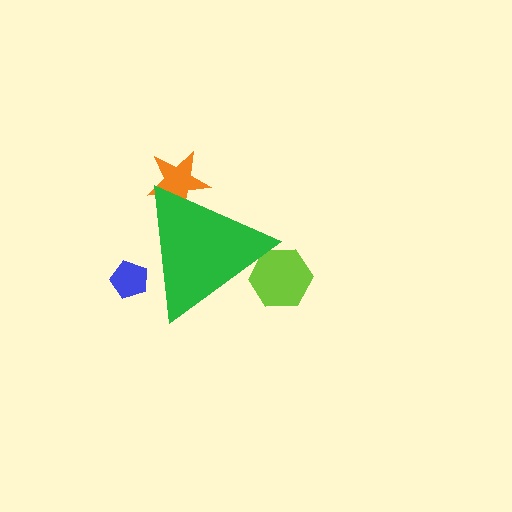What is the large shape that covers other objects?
A green triangle.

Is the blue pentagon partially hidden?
Yes, the blue pentagon is partially hidden behind the green triangle.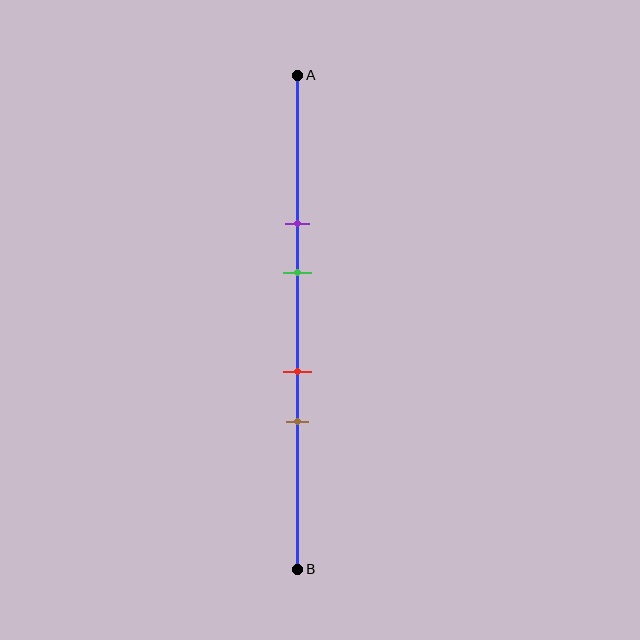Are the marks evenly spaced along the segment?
No, the marks are not evenly spaced.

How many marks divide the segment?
There are 4 marks dividing the segment.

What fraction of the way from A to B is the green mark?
The green mark is approximately 40% (0.4) of the way from A to B.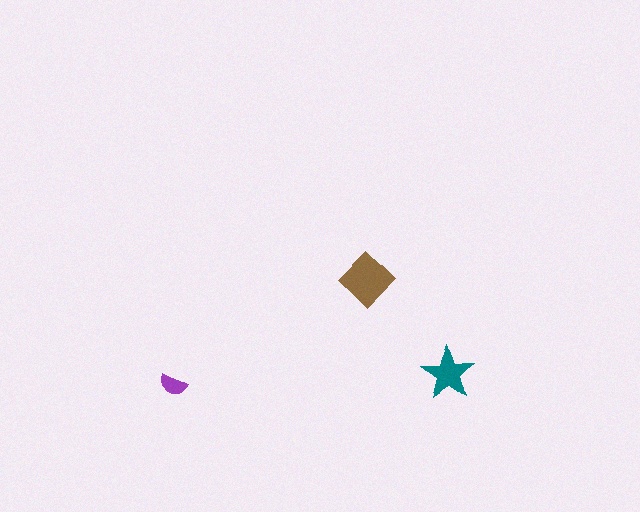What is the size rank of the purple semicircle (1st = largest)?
3rd.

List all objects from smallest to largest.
The purple semicircle, the teal star, the brown diamond.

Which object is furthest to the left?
The purple semicircle is leftmost.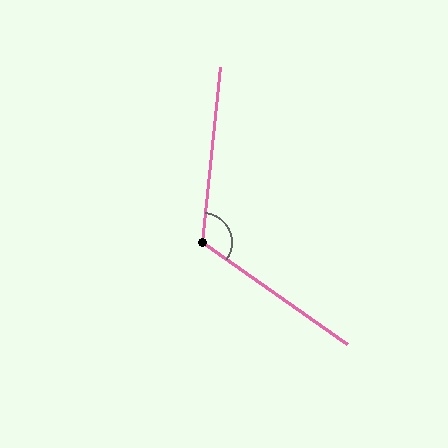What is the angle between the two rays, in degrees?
Approximately 119 degrees.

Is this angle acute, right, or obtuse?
It is obtuse.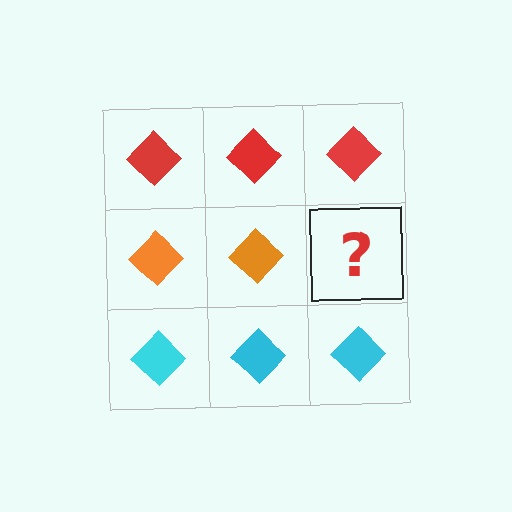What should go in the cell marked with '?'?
The missing cell should contain an orange diamond.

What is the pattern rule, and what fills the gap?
The rule is that each row has a consistent color. The gap should be filled with an orange diamond.